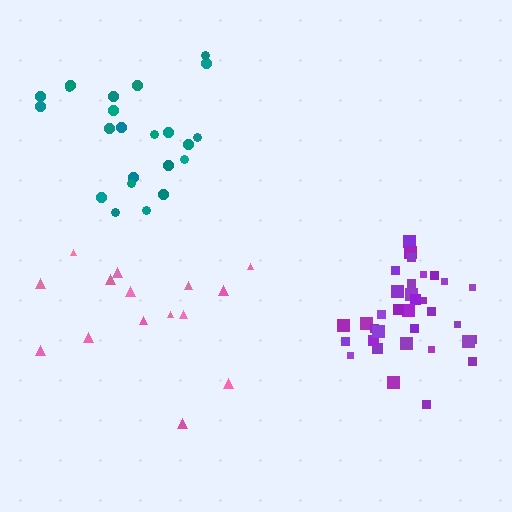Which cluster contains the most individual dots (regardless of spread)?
Purple (35).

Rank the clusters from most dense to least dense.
purple, teal, pink.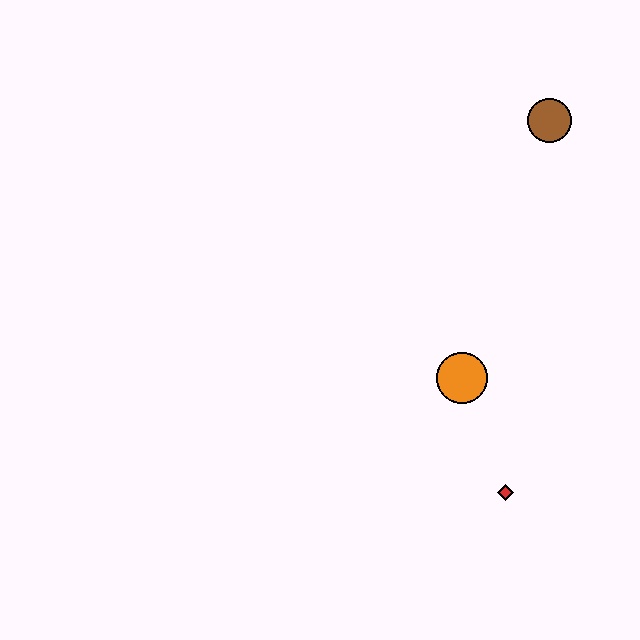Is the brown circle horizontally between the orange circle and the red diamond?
No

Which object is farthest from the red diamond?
The brown circle is farthest from the red diamond.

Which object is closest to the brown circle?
The orange circle is closest to the brown circle.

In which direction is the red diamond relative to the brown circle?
The red diamond is below the brown circle.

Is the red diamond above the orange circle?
No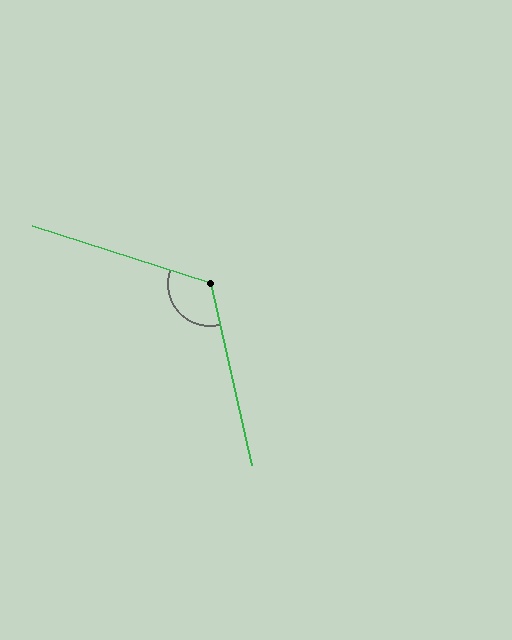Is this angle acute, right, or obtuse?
It is obtuse.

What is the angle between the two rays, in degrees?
Approximately 121 degrees.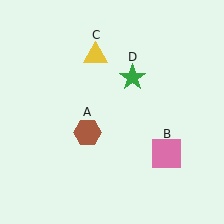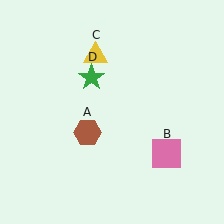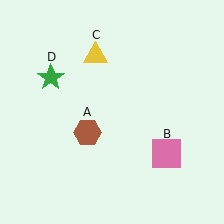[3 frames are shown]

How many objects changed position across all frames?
1 object changed position: green star (object D).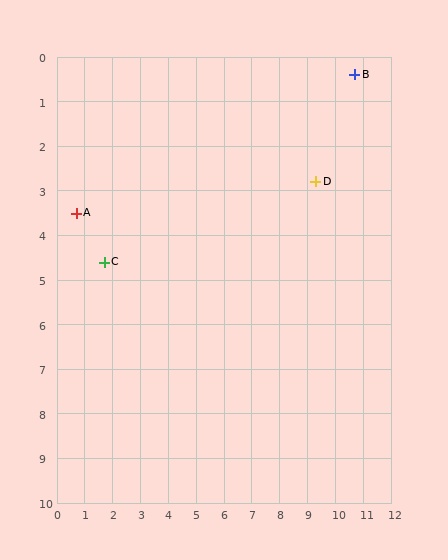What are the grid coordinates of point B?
Point B is at approximately (10.7, 0.4).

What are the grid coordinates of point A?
Point A is at approximately (0.7, 3.5).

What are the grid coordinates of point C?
Point C is at approximately (1.7, 4.6).